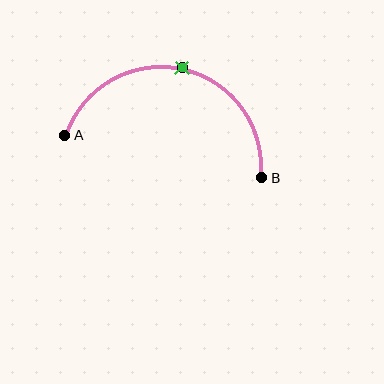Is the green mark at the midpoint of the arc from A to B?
Yes. The green mark lies on the arc at equal arc-length from both A and B — it is the arc midpoint.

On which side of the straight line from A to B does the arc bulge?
The arc bulges above the straight line connecting A and B.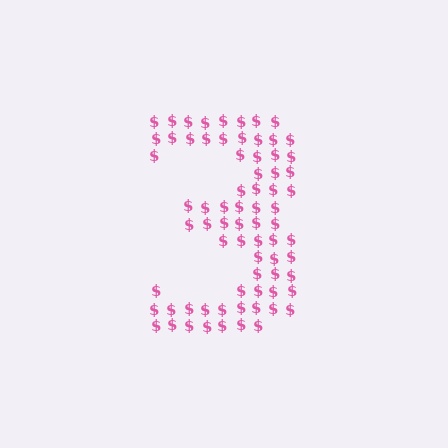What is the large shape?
The large shape is the digit 3.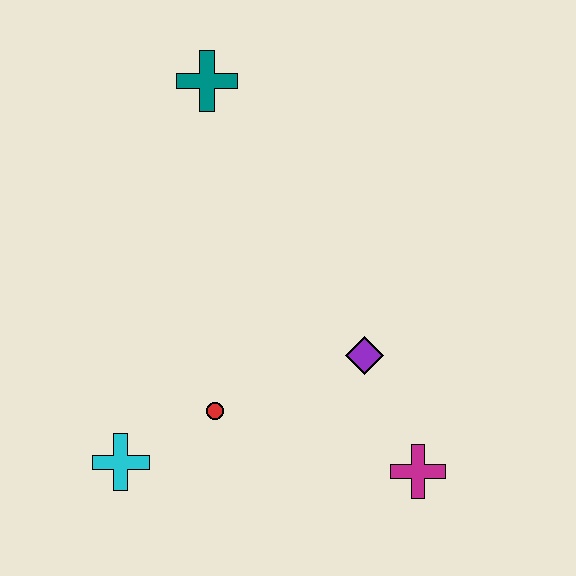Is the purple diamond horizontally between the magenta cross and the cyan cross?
Yes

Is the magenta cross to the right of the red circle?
Yes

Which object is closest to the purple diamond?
The magenta cross is closest to the purple diamond.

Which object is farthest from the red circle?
The teal cross is farthest from the red circle.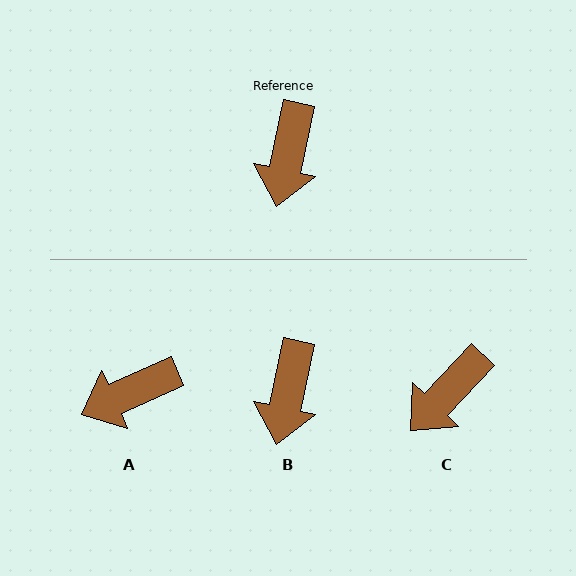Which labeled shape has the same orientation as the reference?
B.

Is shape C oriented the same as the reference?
No, it is off by about 31 degrees.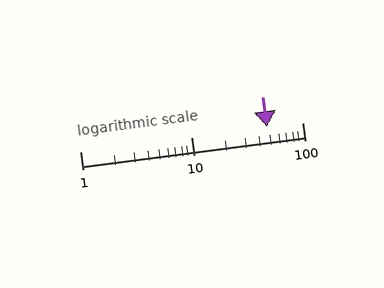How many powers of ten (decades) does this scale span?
The scale spans 2 decades, from 1 to 100.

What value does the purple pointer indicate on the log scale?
The pointer indicates approximately 48.